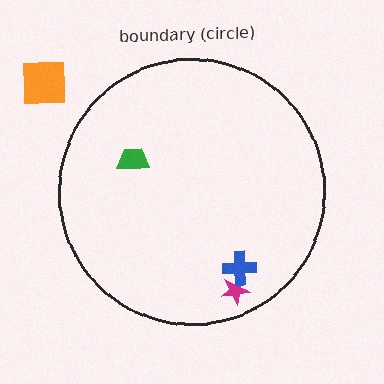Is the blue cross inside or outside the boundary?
Inside.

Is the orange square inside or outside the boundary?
Outside.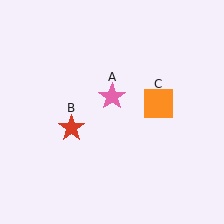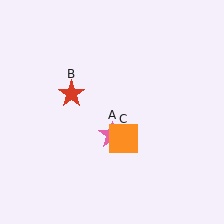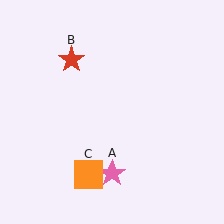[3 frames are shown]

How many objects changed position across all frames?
3 objects changed position: pink star (object A), red star (object B), orange square (object C).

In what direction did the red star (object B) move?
The red star (object B) moved up.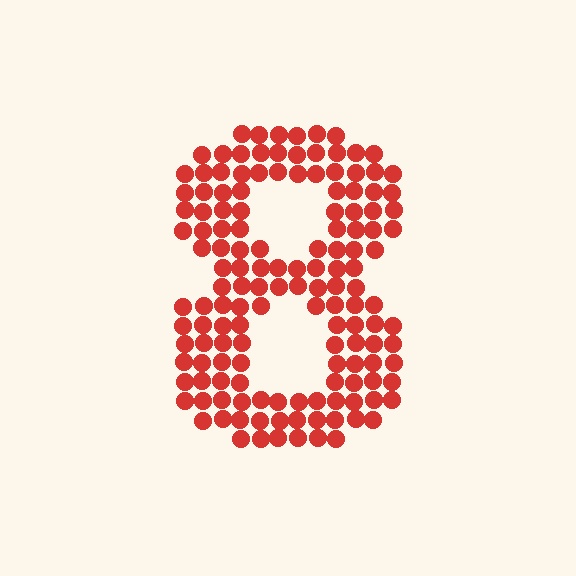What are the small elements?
The small elements are circles.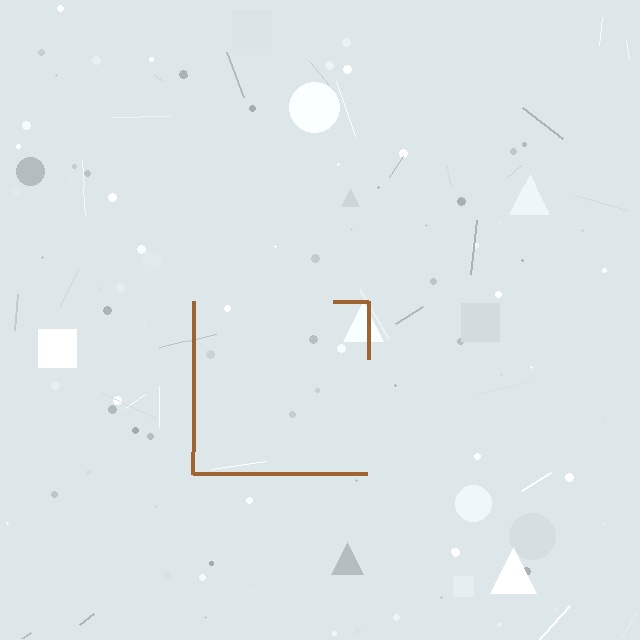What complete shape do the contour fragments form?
The contour fragments form a square.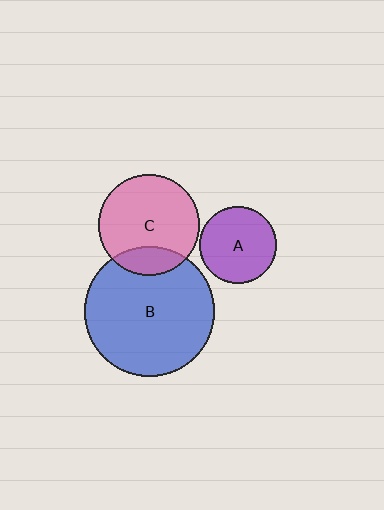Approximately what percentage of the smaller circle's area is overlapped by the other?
Approximately 20%.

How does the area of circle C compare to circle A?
Approximately 1.7 times.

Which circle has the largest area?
Circle B (blue).